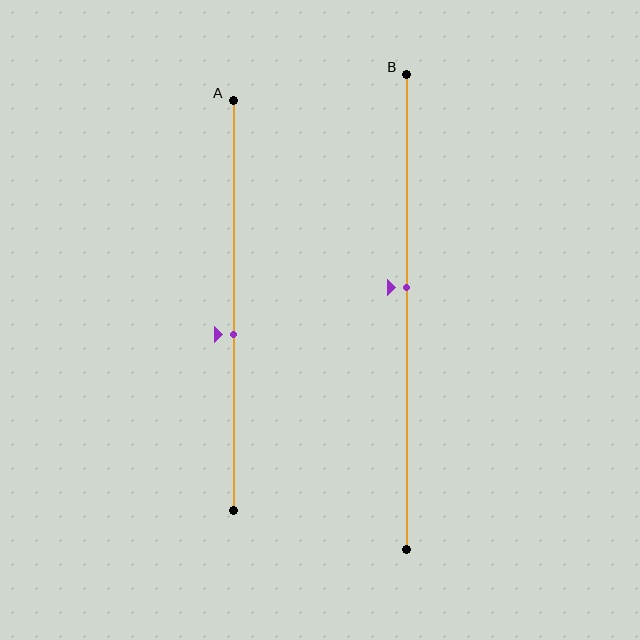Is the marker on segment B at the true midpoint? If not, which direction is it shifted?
No, the marker on segment B is shifted upward by about 5% of the segment length.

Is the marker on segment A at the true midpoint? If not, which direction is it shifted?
No, the marker on segment A is shifted downward by about 7% of the segment length.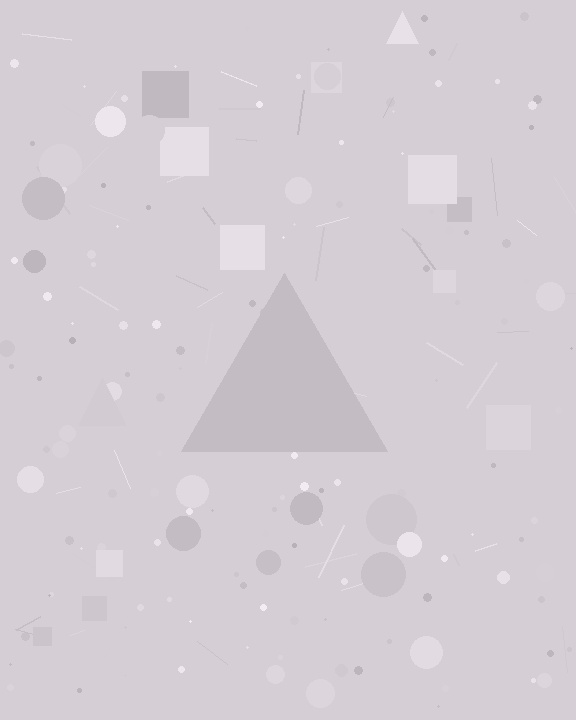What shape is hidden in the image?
A triangle is hidden in the image.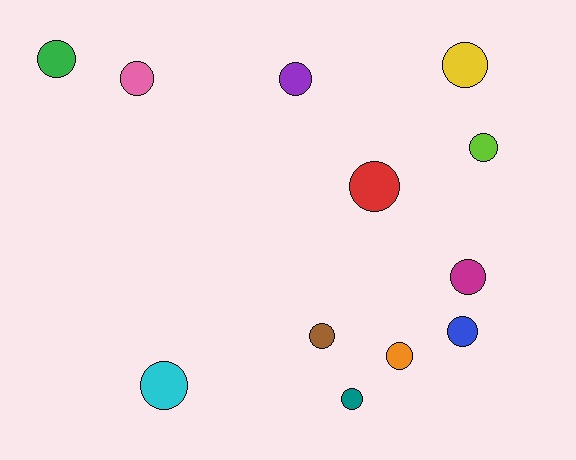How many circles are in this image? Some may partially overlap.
There are 12 circles.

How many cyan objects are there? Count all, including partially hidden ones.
There is 1 cyan object.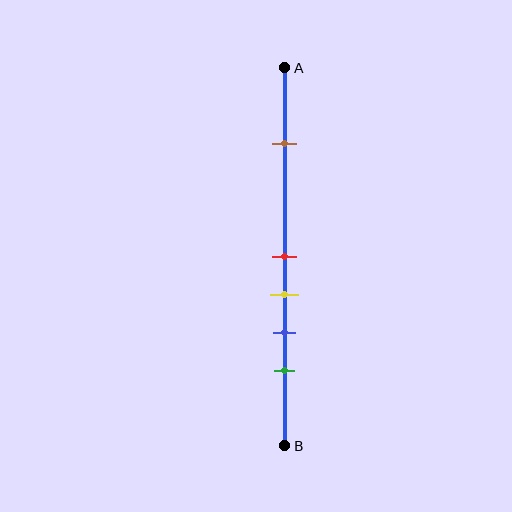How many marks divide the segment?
There are 5 marks dividing the segment.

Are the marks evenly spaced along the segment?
No, the marks are not evenly spaced.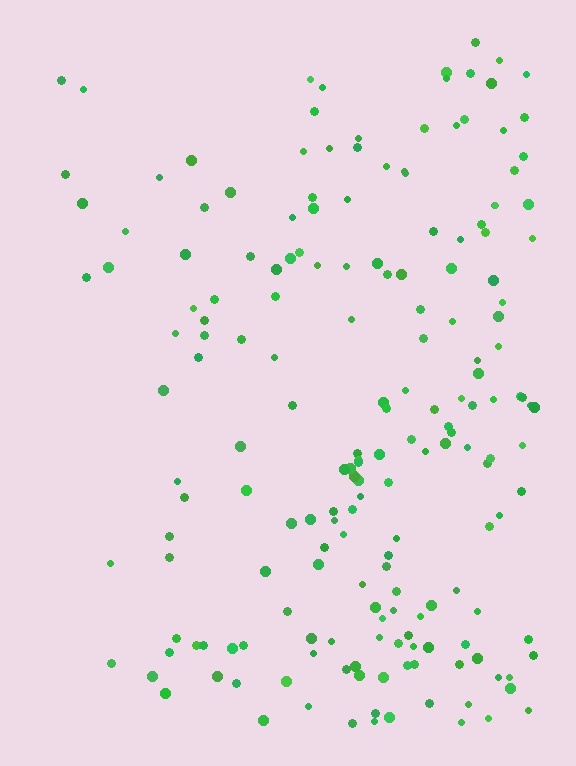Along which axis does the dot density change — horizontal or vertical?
Horizontal.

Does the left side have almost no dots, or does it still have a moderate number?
Still a moderate number, just noticeably fewer than the right.